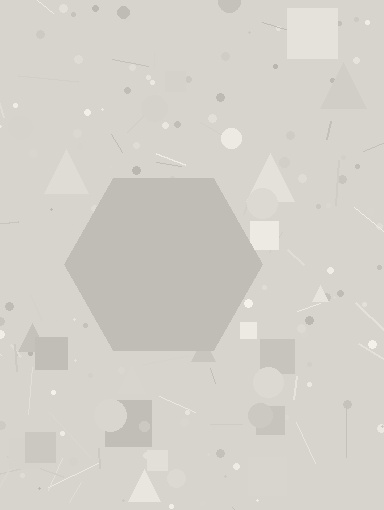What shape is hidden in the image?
A hexagon is hidden in the image.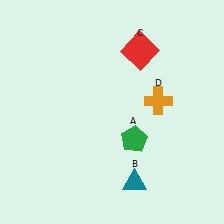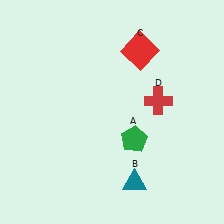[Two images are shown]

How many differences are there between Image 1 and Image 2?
There is 1 difference between the two images.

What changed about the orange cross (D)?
In Image 1, D is orange. In Image 2, it changed to red.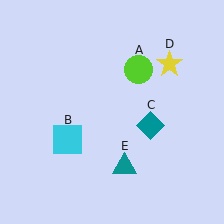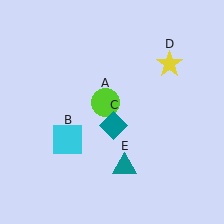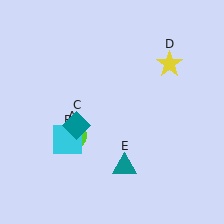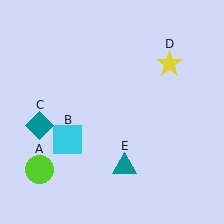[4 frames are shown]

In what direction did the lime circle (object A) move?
The lime circle (object A) moved down and to the left.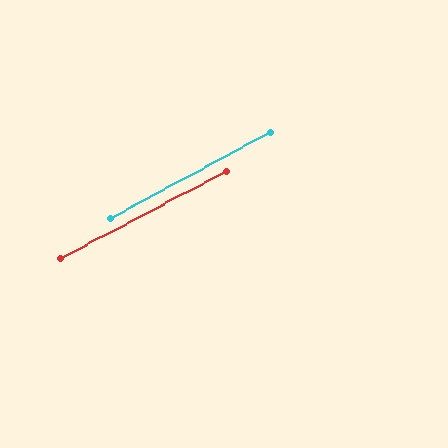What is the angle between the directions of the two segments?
Approximately 1 degree.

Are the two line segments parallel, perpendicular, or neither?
Parallel — their directions differ by only 0.7°.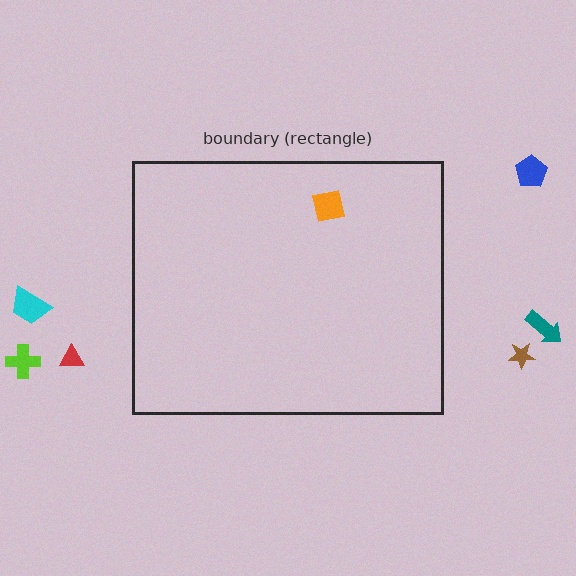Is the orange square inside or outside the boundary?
Inside.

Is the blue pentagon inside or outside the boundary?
Outside.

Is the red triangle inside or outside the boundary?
Outside.